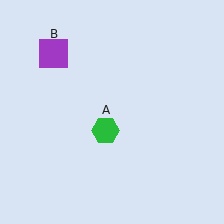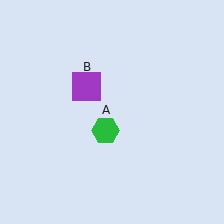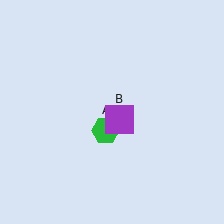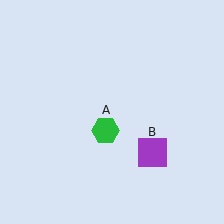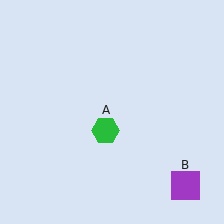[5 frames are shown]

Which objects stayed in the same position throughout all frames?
Green hexagon (object A) remained stationary.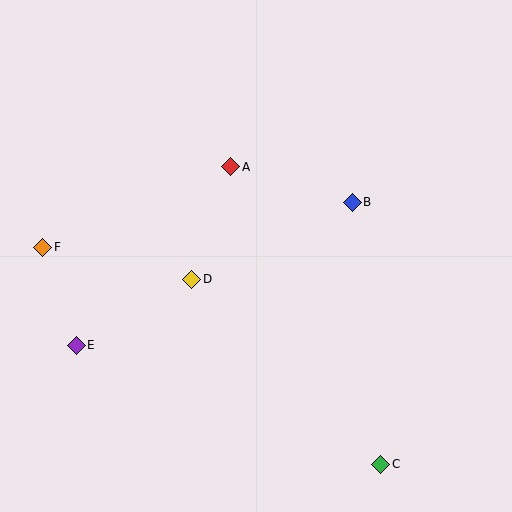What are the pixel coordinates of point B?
Point B is at (352, 202).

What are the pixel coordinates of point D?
Point D is at (192, 279).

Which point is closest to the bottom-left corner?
Point E is closest to the bottom-left corner.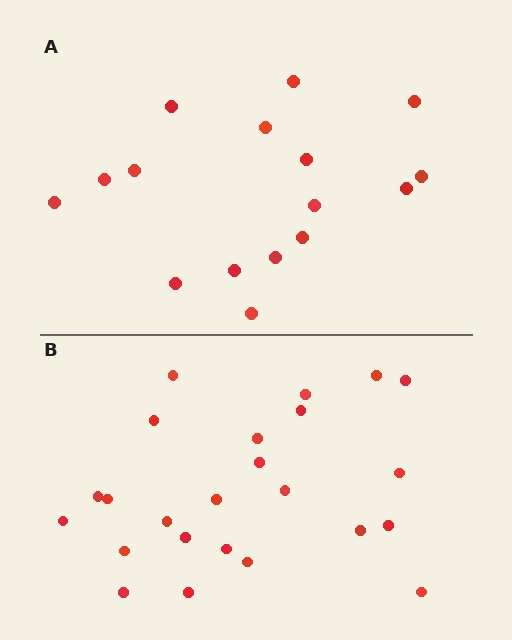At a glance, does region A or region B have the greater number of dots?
Region B (the bottom region) has more dots.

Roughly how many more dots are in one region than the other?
Region B has roughly 8 or so more dots than region A.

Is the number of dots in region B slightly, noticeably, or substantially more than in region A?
Region B has substantially more. The ratio is roughly 1.5 to 1.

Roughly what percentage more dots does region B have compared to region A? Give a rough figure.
About 50% more.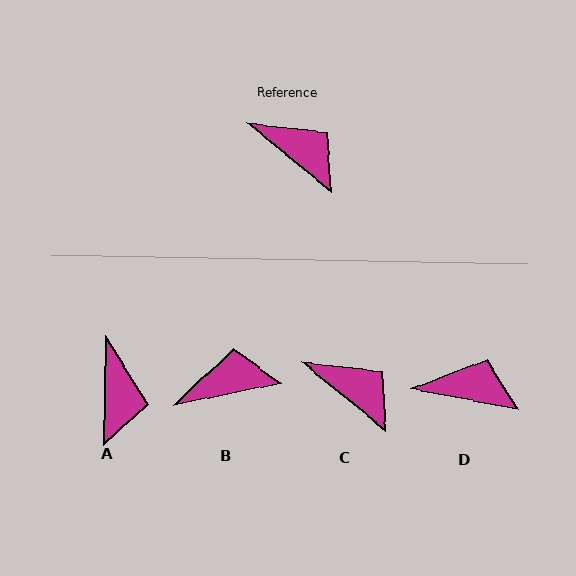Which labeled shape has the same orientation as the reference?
C.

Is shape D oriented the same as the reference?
No, it is off by about 28 degrees.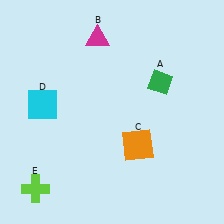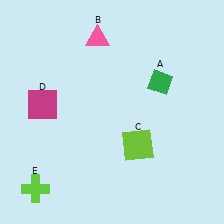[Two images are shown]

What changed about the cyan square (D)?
In Image 1, D is cyan. In Image 2, it changed to magenta.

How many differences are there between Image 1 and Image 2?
There are 3 differences between the two images.